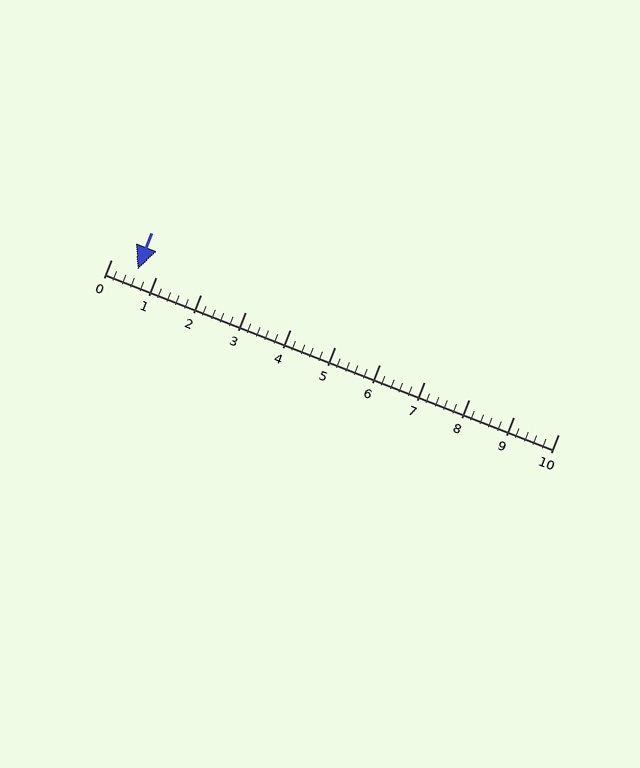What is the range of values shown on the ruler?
The ruler shows values from 0 to 10.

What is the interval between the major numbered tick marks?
The major tick marks are spaced 1 units apart.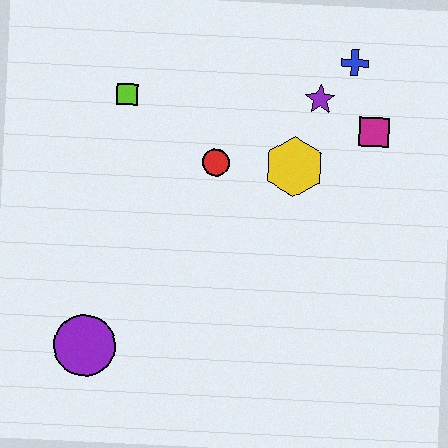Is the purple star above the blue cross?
No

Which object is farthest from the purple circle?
The blue cross is farthest from the purple circle.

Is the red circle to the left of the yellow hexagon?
Yes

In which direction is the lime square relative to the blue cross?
The lime square is to the left of the blue cross.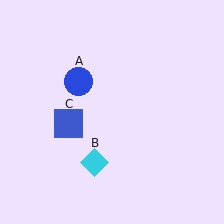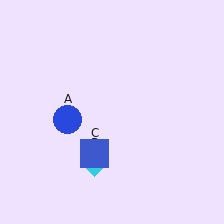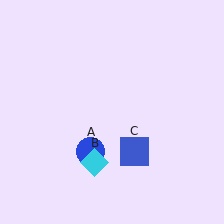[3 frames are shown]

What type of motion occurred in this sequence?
The blue circle (object A), blue square (object C) rotated counterclockwise around the center of the scene.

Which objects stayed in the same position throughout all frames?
Cyan diamond (object B) remained stationary.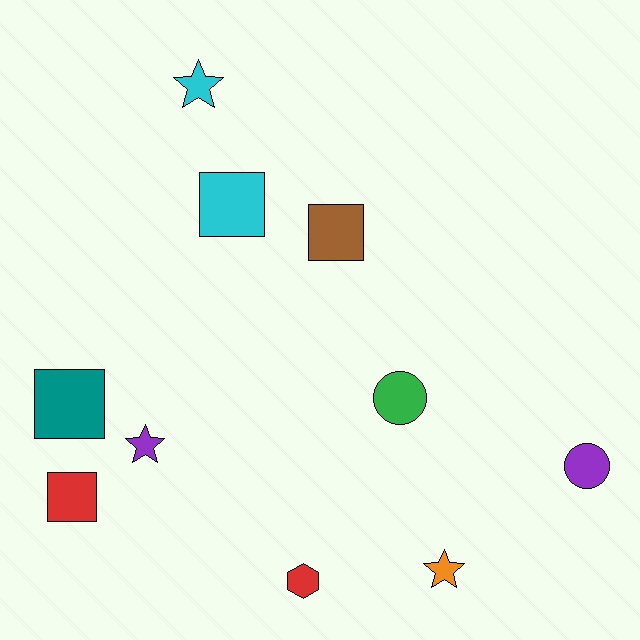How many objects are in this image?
There are 10 objects.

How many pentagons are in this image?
There are no pentagons.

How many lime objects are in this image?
There are no lime objects.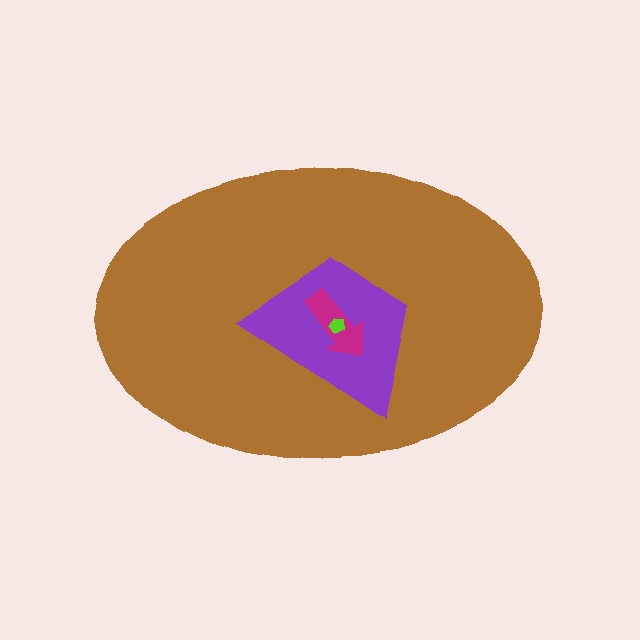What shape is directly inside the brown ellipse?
The purple trapezoid.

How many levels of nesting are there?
4.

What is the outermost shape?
The brown ellipse.